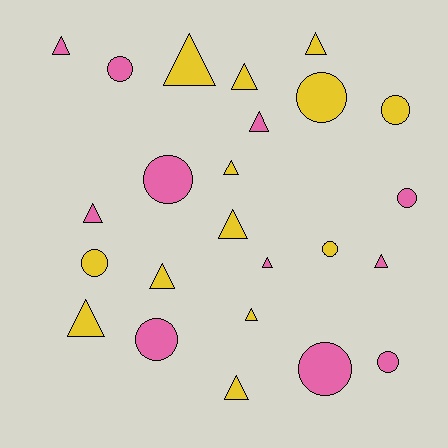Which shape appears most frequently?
Triangle, with 14 objects.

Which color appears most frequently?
Yellow, with 13 objects.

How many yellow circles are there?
There are 4 yellow circles.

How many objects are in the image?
There are 24 objects.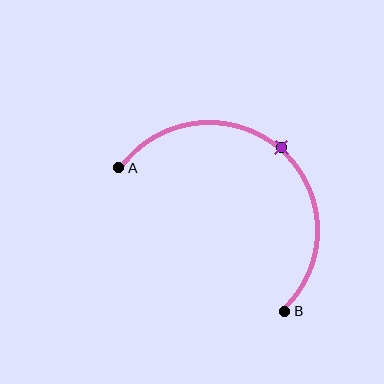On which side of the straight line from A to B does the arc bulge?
The arc bulges above and to the right of the straight line connecting A and B.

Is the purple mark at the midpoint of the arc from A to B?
Yes. The purple mark lies on the arc at equal arc-length from both A and B — it is the arc midpoint.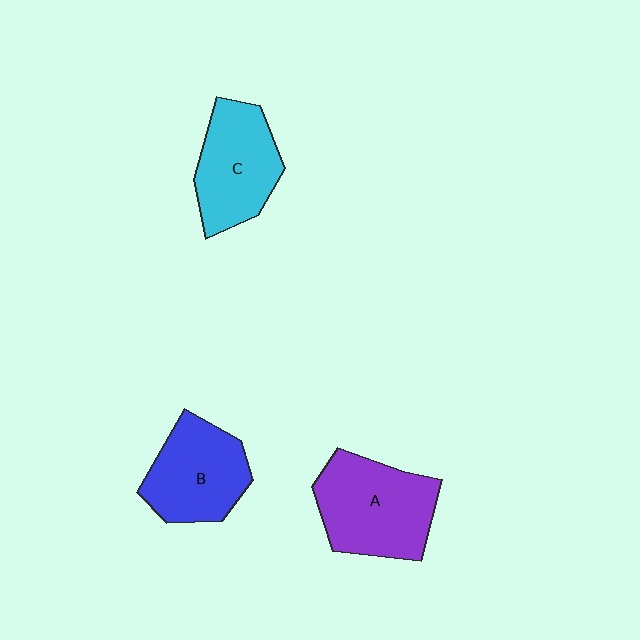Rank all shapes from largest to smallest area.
From largest to smallest: A (purple), C (cyan), B (blue).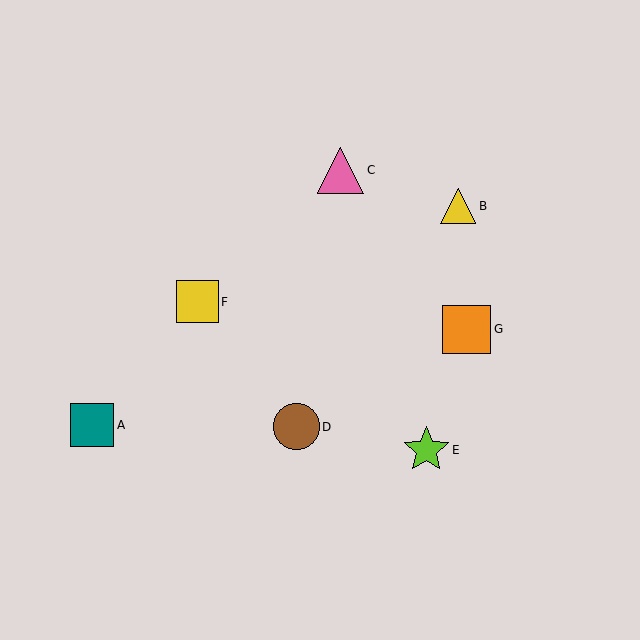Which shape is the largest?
The orange square (labeled G) is the largest.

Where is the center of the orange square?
The center of the orange square is at (467, 329).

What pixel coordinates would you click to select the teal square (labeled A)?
Click at (92, 425) to select the teal square A.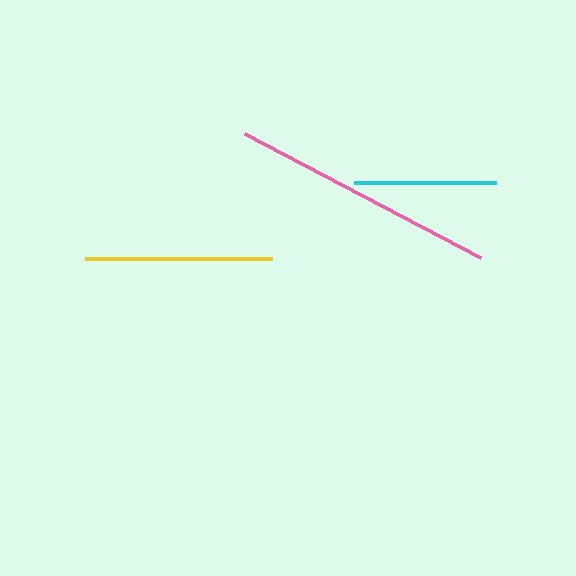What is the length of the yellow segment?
The yellow segment is approximately 187 pixels long.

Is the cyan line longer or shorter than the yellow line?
The yellow line is longer than the cyan line.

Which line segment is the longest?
The pink line is the longest at approximately 266 pixels.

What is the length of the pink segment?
The pink segment is approximately 266 pixels long.